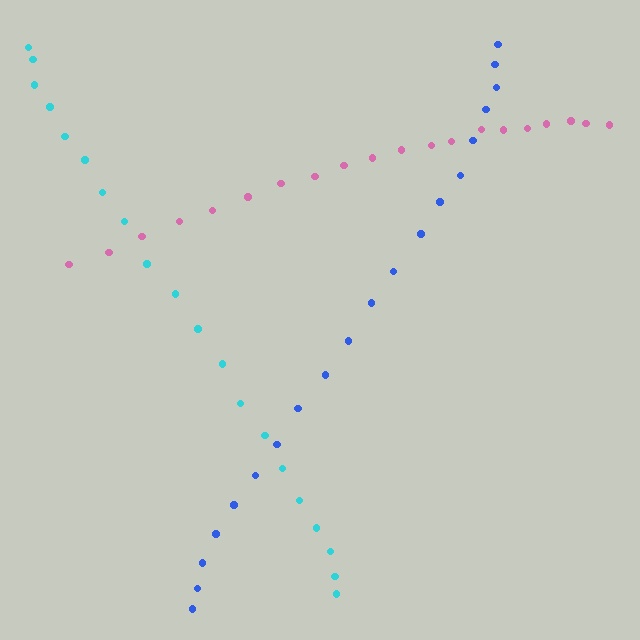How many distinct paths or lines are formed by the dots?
There are 3 distinct paths.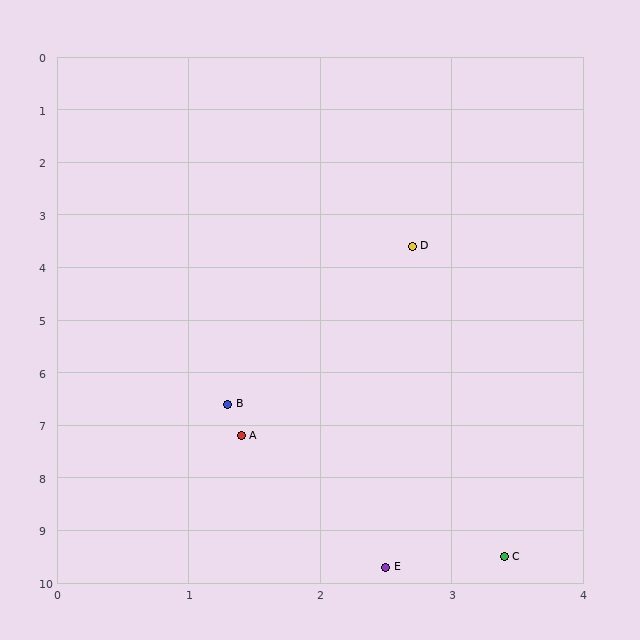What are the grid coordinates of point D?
Point D is at approximately (2.7, 3.6).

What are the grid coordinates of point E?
Point E is at approximately (2.5, 9.7).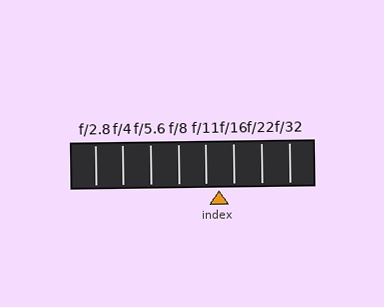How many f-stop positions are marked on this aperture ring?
There are 8 f-stop positions marked.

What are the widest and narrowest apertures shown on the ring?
The widest aperture shown is f/2.8 and the narrowest is f/32.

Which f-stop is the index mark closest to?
The index mark is closest to f/11.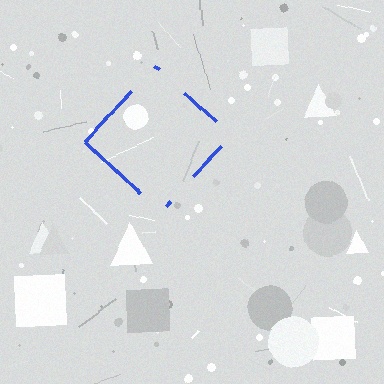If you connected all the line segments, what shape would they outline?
They would outline a diamond.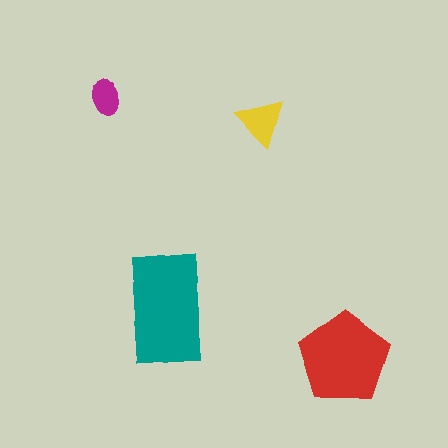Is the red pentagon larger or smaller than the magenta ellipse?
Larger.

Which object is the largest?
The teal rectangle.